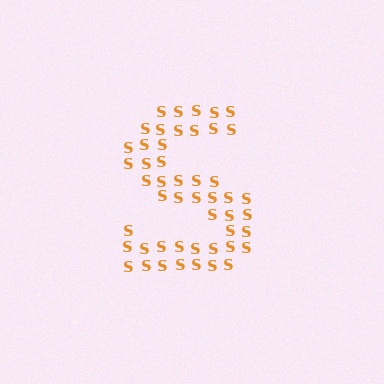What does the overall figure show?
The overall figure shows the letter S.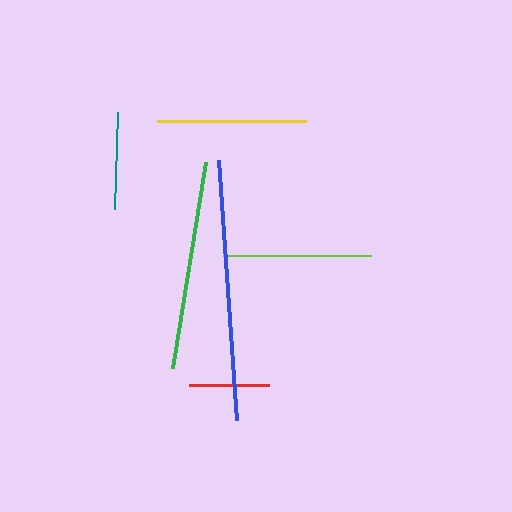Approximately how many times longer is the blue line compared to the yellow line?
The blue line is approximately 1.7 times the length of the yellow line.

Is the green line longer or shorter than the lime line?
The green line is longer than the lime line.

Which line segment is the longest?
The blue line is the longest at approximately 260 pixels.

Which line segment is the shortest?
The red line is the shortest at approximately 81 pixels.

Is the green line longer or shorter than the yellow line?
The green line is longer than the yellow line.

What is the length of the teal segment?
The teal segment is approximately 97 pixels long.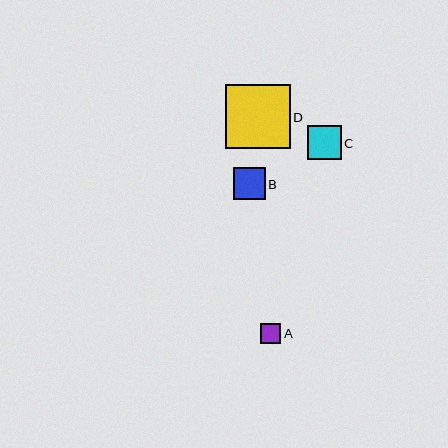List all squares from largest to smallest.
From largest to smallest: D, C, B, A.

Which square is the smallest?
Square A is the smallest with a size of approximately 21 pixels.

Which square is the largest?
Square D is the largest with a size of approximately 64 pixels.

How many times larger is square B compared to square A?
Square B is approximately 1.5 times the size of square A.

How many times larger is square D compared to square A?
Square D is approximately 3.1 times the size of square A.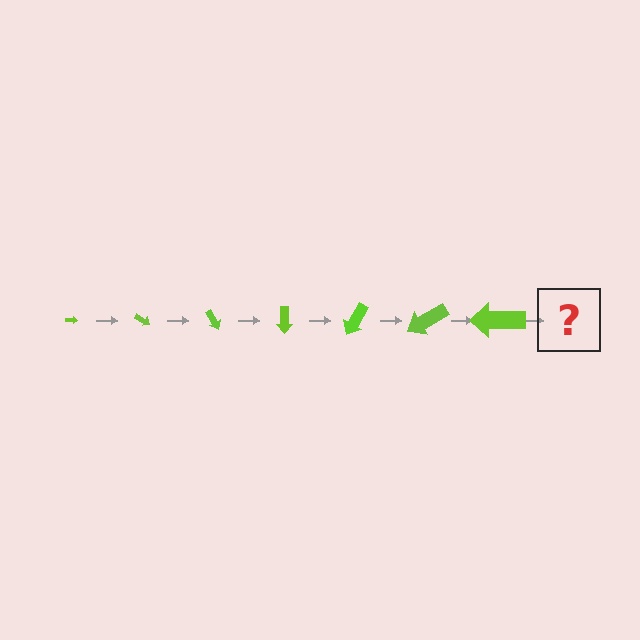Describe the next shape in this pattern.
It should be an arrow, larger than the previous one and rotated 210 degrees from the start.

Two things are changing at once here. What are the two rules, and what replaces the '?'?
The two rules are that the arrow grows larger each step and it rotates 30 degrees each step. The '?' should be an arrow, larger than the previous one and rotated 210 degrees from the start.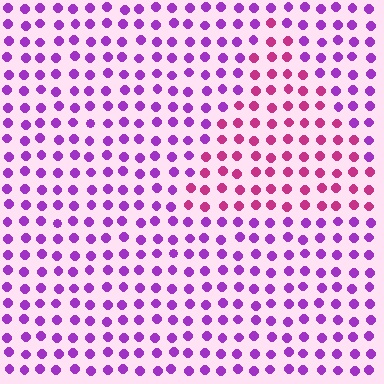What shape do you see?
I see a triangle.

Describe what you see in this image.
The image is filled with small purple elements in a uniform arrangement. A triangle-shaped region is visible where the elements are tinted to a slightly different hue, forming a subtle color boundary.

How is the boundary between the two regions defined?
The boundary is defined purely by a slight shift in hue (about 41 degrees). Spacing, size, and orientation are identical on both sides.